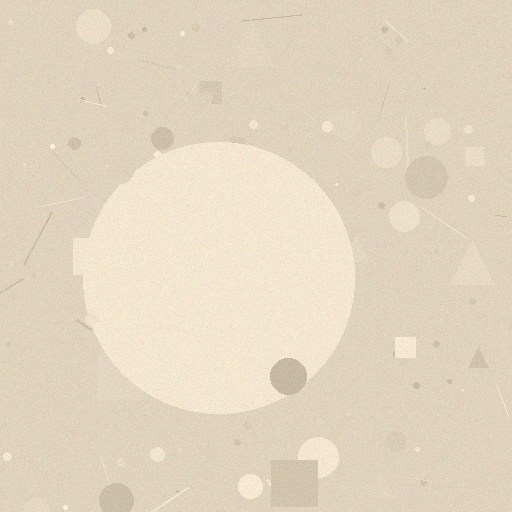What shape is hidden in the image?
A circle is hidden in the image.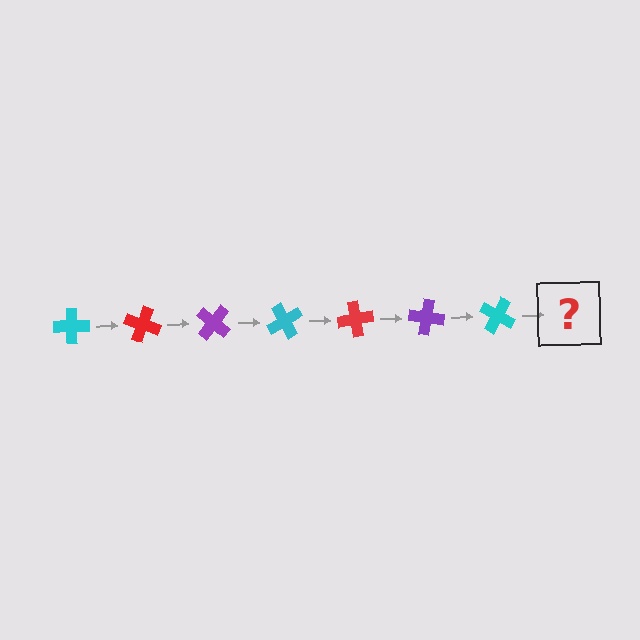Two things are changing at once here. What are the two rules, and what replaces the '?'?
The two rules are that it rotates 20 degrees each step and the color cycles through cyan, red, and purple. The '?' should be a red cross, rotated 140 degrees from the start.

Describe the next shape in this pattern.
It should be a red cross, rotated 140 degrees from the start.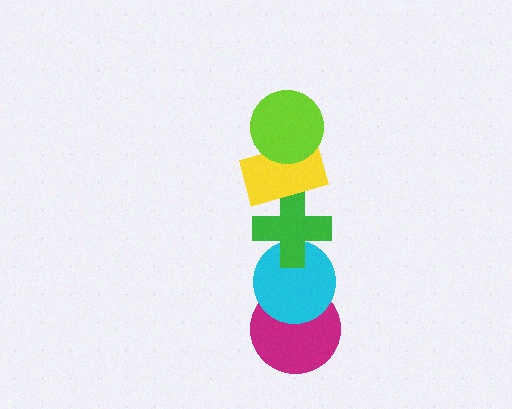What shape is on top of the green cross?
The yellow rectangle is on top of the green cross.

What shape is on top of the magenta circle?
The cyan circle is on top of the magenta circle.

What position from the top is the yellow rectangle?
The yellow rectangle is 2nd from the top.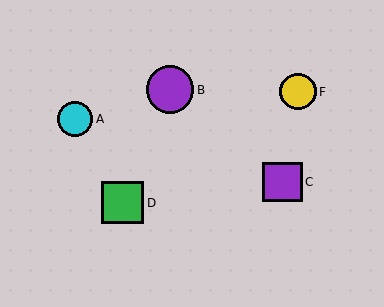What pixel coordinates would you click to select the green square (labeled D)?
Click at (123, 203) to select the green square D.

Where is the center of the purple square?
The center of the purple square is at (282, 182).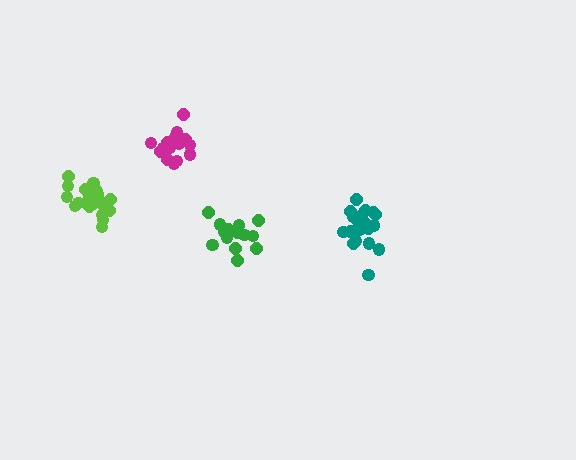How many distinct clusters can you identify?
There are 4 distinct clusters.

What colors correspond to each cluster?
The clusters are colored: green, teal, lime, magenta.